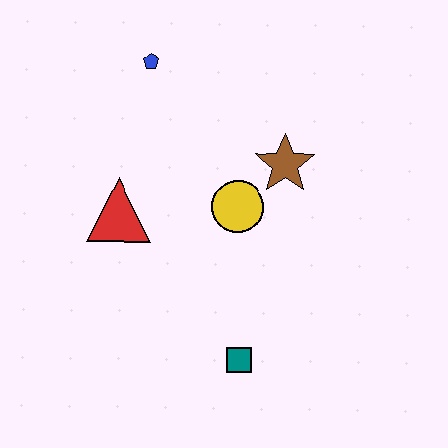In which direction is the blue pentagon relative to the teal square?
The blue pentagon is above the teal square.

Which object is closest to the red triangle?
The yellow circle is closest to the red triangle.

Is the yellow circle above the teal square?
Yes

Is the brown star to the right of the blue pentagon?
Yes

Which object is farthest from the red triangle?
The teal square is farthest from the red triangle.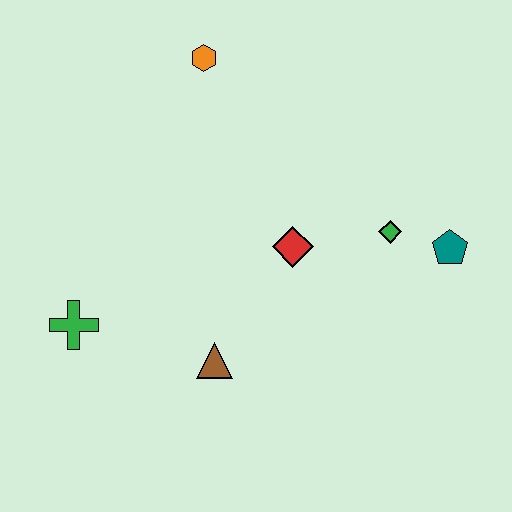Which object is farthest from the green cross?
The teal pentagon is farthest from the green cross.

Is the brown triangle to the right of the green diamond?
No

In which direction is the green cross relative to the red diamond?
The green cross is to the left of the red diamond.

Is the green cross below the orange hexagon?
Yes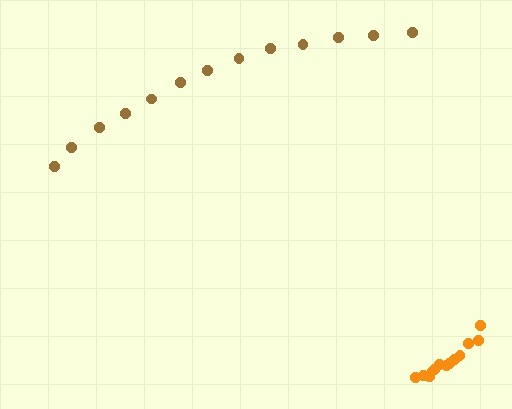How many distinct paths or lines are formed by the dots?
There are 2 distinct paths.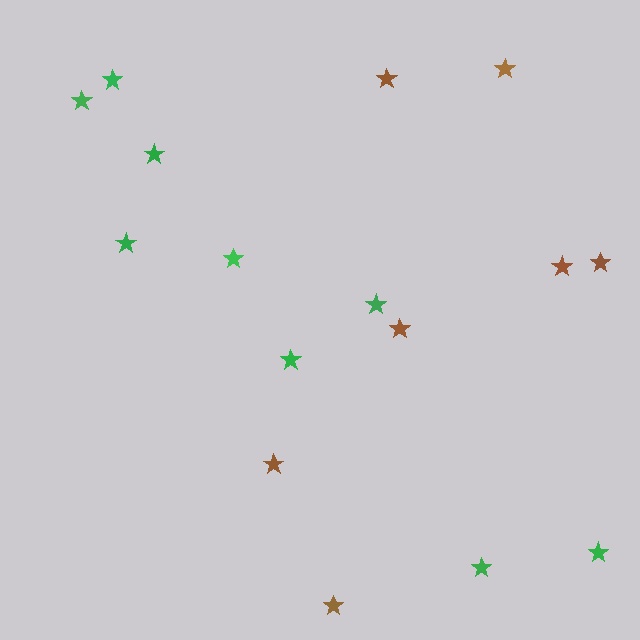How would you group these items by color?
There are 2 groups: one group of green stars (9) and one group of brown stars (7).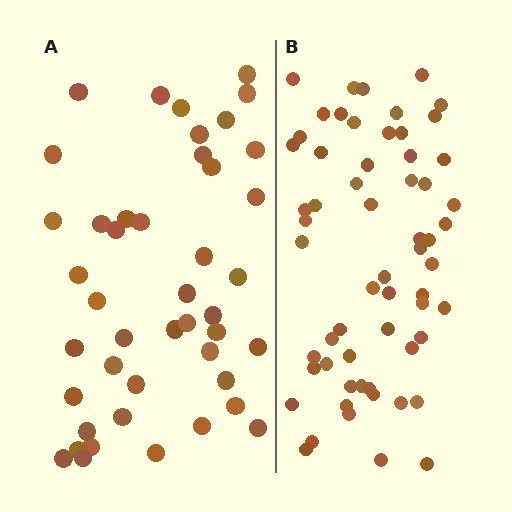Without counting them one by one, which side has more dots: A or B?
Region B (the right region) has more dots.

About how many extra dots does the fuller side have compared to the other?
Region B has approximately 15 more dots than region A.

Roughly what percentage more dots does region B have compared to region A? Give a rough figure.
About 35% more.